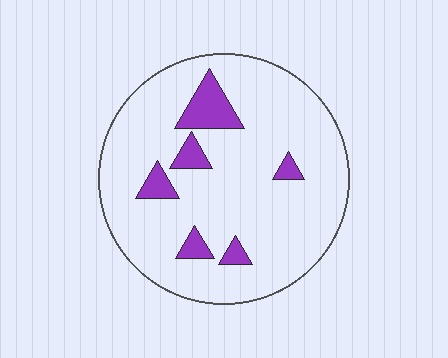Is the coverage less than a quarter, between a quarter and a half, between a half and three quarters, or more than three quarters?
Less than a quarter.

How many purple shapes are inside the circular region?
6.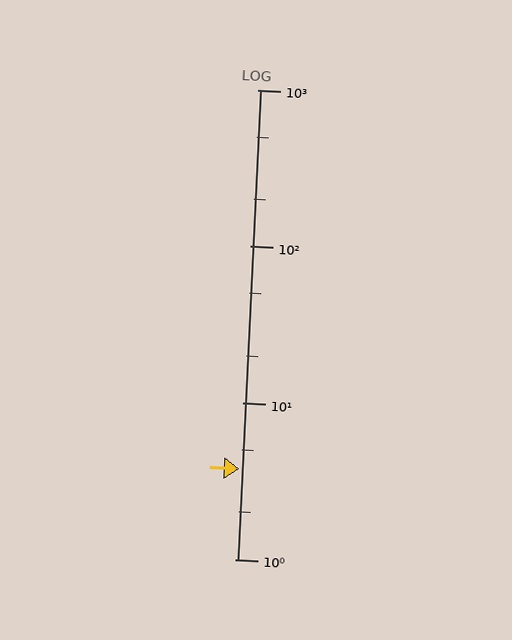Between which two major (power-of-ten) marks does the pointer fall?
The pointer is between 1 and 10.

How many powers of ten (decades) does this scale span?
The scale spans 3 decades, from 1 to 1000.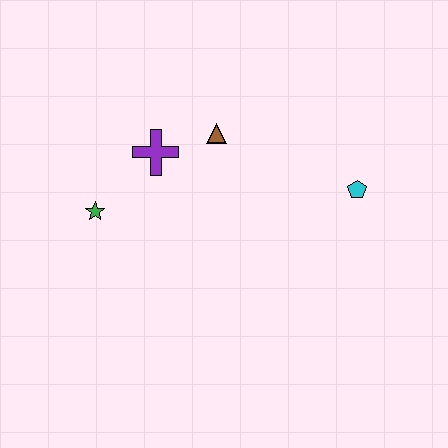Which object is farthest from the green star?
The cyan pentagon is farthest from the green star.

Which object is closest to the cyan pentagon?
The brown triangle is closest to the cyan pentagon.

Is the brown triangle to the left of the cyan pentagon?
Yes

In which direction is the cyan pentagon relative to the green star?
The cyan pentagon is to the right of the green star.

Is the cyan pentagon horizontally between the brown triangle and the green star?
No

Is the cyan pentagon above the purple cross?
No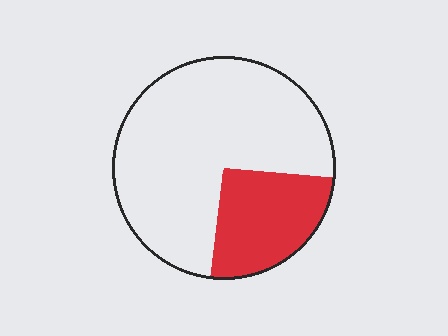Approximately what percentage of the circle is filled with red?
Approximately 25%.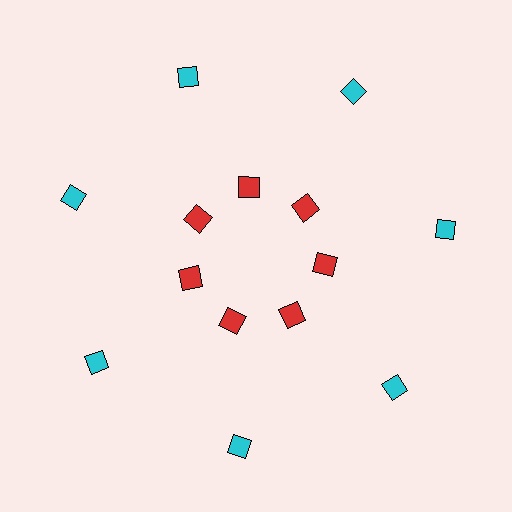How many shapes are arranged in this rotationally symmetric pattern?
There are 14 shapes, arranged in 7 groups of 2.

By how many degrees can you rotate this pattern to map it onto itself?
The pattern maps onto itself every 51 degrees of rotation.